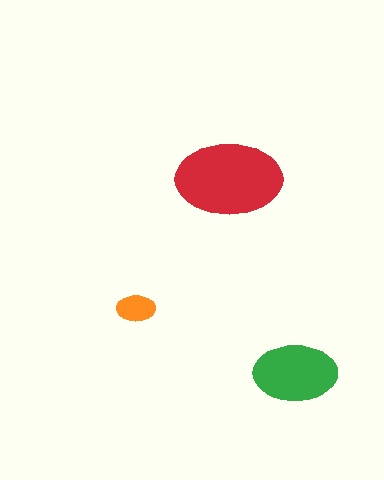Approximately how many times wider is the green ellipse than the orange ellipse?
About 2 times wider.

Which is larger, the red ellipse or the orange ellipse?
The red one.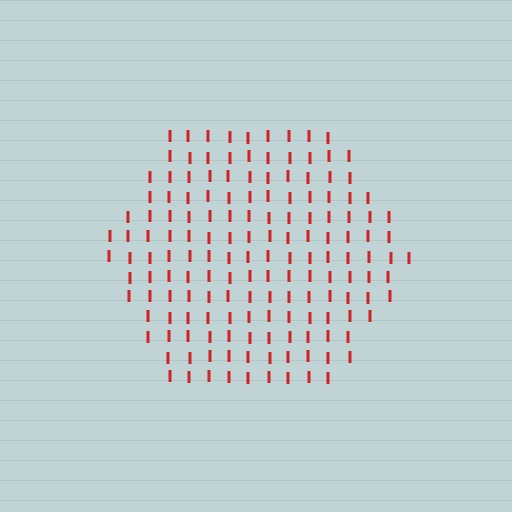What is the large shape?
The large shape is a hexagon.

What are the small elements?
The small elements are letter I's.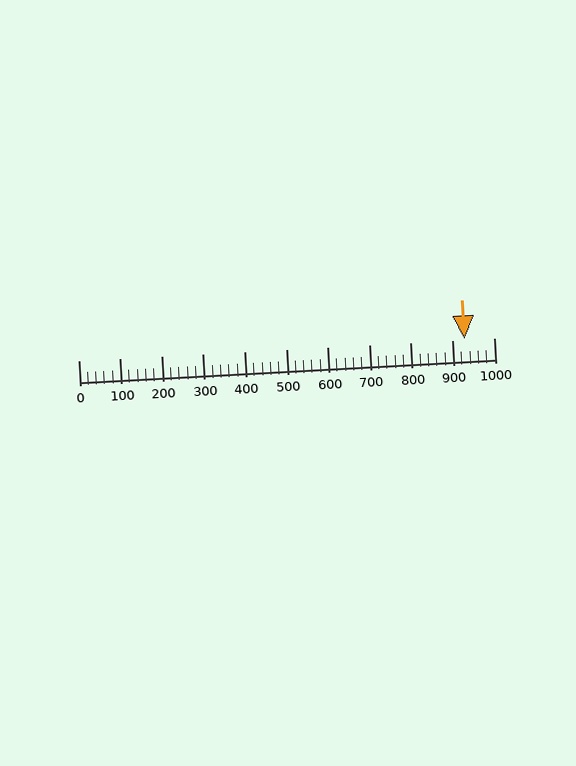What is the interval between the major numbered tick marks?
The major tick marks are spaced 100 units apart.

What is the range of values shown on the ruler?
The ruler shows values from 0 to 1000.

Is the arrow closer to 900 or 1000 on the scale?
The arrow is closer to 900.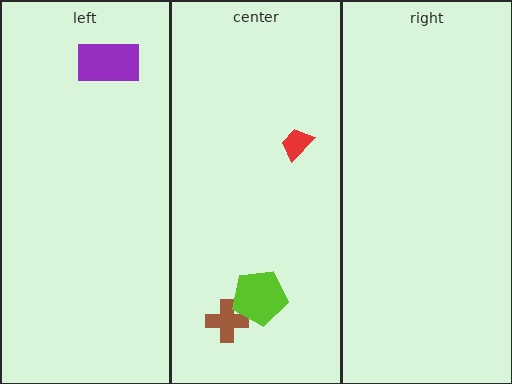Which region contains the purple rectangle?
The left region.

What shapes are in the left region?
The purple rectangle.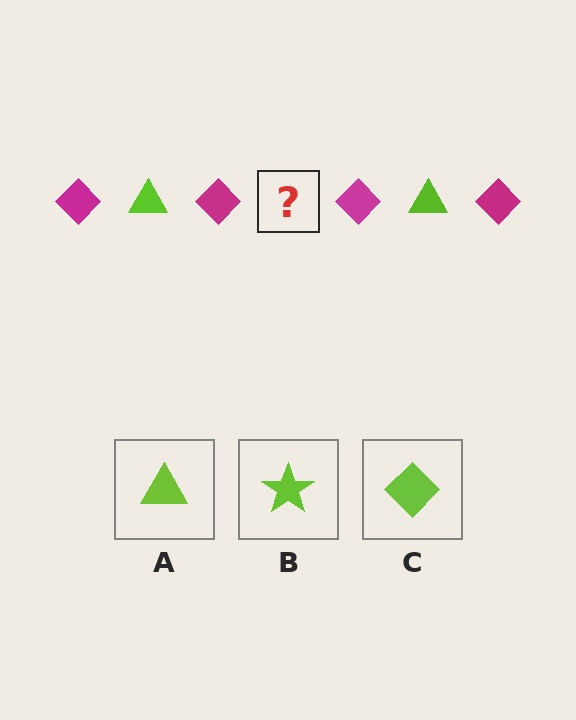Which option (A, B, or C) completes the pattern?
A.